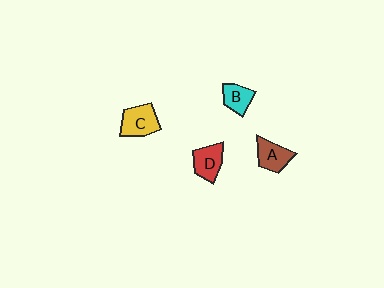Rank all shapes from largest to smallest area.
From largest to smallest: C (yellow), A (brown), D (red), B (cyan).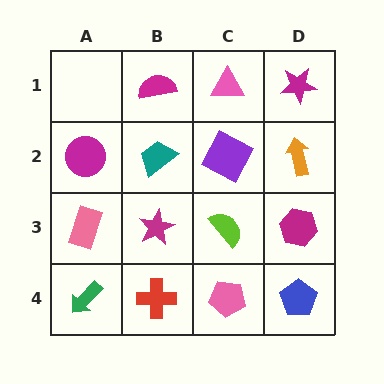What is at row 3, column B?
A magenta star.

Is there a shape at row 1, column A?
No, that cell is empty.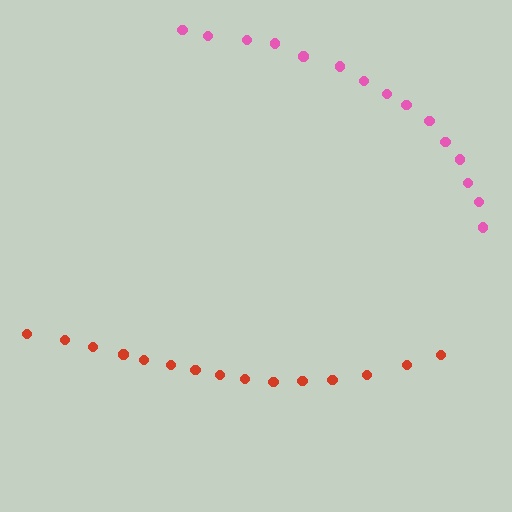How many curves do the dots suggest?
There are 2 distinct paths.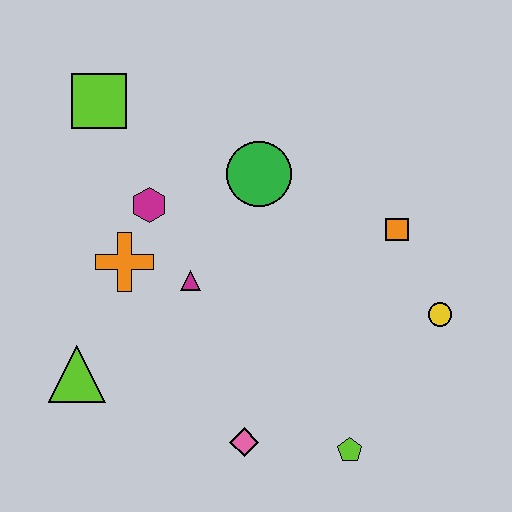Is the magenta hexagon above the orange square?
Yes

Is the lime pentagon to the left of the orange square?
Yes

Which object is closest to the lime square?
The magenta hexagon is closest to the lime square.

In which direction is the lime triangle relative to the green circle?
The lime triangle is below the green circle.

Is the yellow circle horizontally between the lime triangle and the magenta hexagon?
No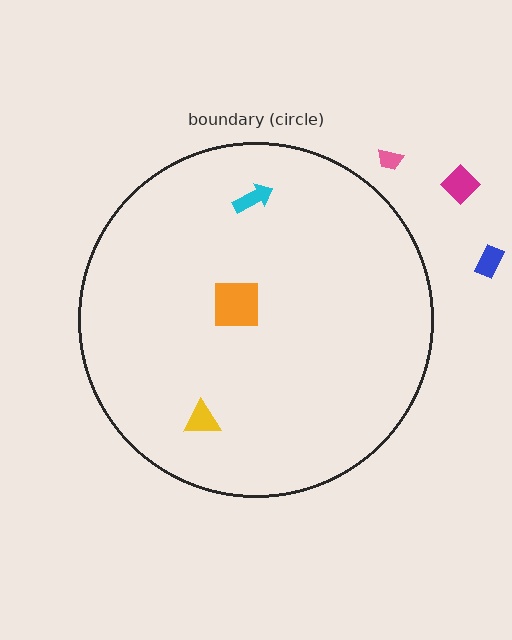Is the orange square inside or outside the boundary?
Inside.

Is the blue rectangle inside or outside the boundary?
Outside.